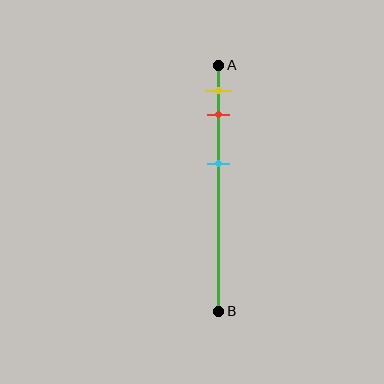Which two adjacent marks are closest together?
The yellow and red marks are the closest adjacent pair.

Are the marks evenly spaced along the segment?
No, the marks are not evenly spaced.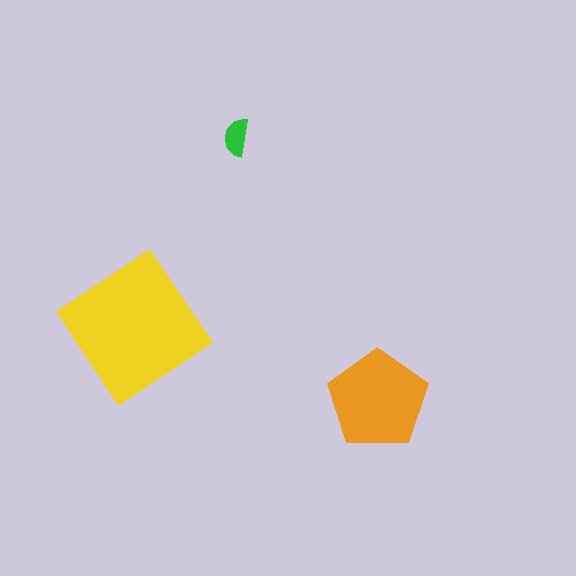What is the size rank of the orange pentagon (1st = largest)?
2nd.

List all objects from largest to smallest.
The yellow diamond, the orange pentagon, the green semicircle.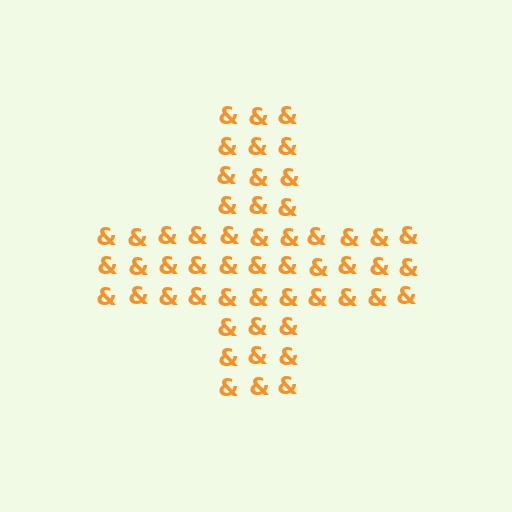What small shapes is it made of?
It is made of small ampersands.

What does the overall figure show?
The overall figure shows a cross.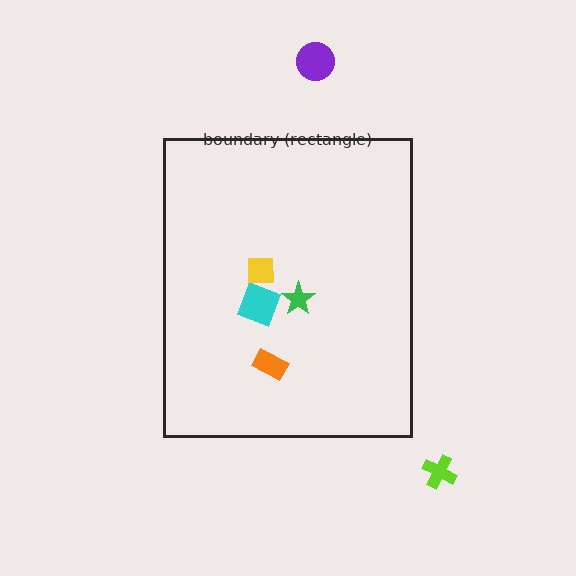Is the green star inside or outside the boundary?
Inside.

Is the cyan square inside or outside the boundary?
Inside.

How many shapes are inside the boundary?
4 inside, 2 outside.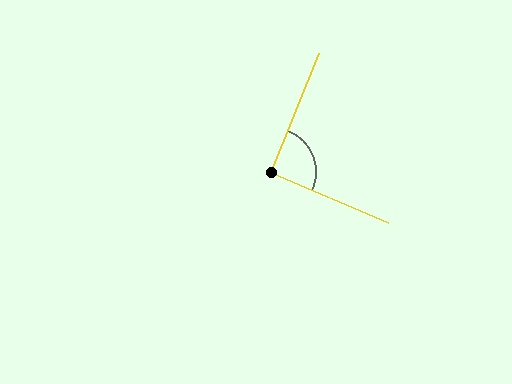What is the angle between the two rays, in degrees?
Approximately 91 degrees.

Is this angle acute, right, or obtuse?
It is approximately a right angle.